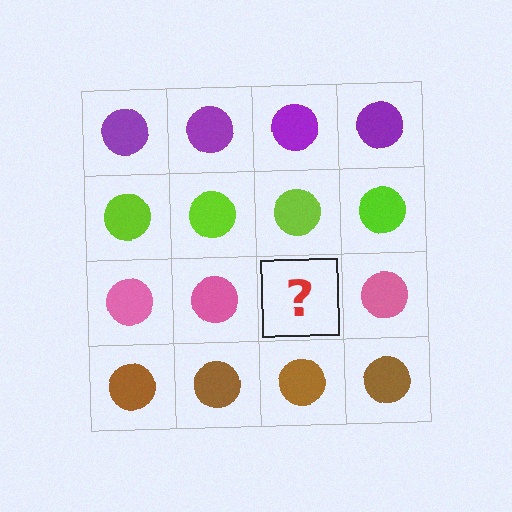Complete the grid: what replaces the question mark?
The question mark should be replaced with a pink circle.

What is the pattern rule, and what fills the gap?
The rule is that each row has a consistent color. The gap should be filled with a pink circle.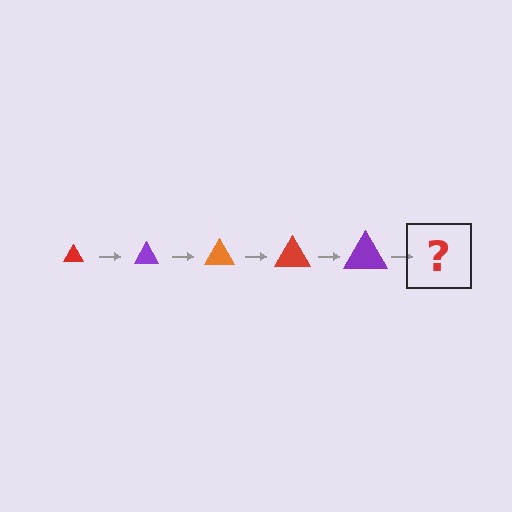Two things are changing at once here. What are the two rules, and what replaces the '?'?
The two rules are that the triangle grows larger each step and the color cycles through red, purple, and orange. The '?' should be an orange triangle, larger than the previous one.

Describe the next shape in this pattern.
It should be an orange triangle, larger than the previous one.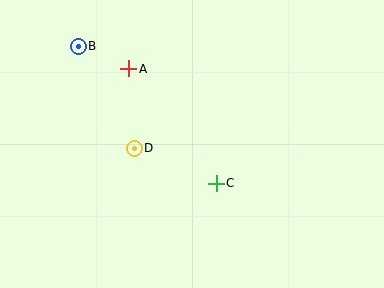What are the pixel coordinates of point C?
Point C is at (216, 183).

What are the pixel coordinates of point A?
Point A is at (129, 69).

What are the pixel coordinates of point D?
Point D is at (134, 148).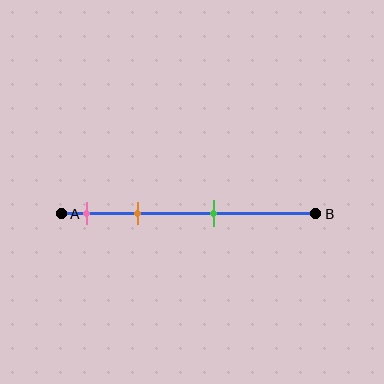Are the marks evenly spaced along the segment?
No, the marks are not evenly spaced.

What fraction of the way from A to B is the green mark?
The green mark is approximately 60% (0.6) of the way from A to B.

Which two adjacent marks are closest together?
The pink and orange marks are the closest adjacent pair.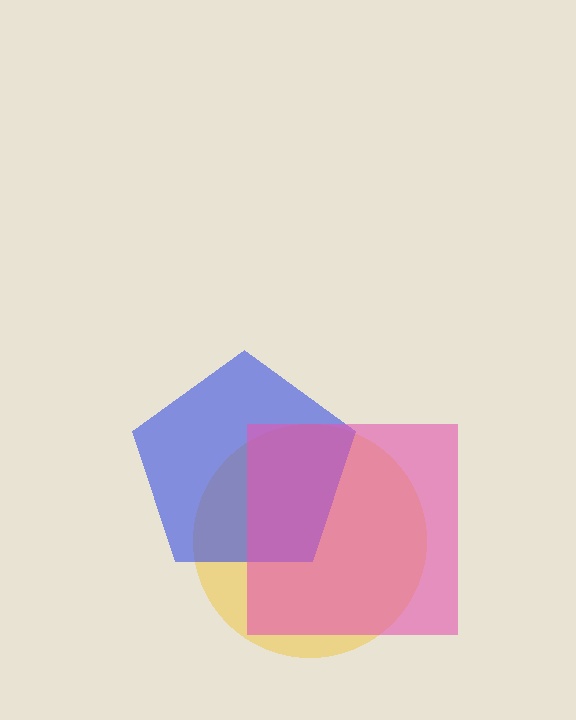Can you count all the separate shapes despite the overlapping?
Yes, there are 3 separate shapes.